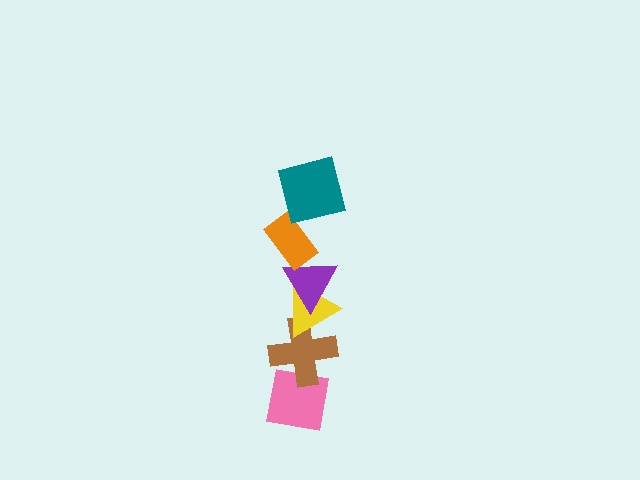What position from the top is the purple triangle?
The purple triangle is 3rd from the top.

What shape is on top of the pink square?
The brown cross is on top of the pink square.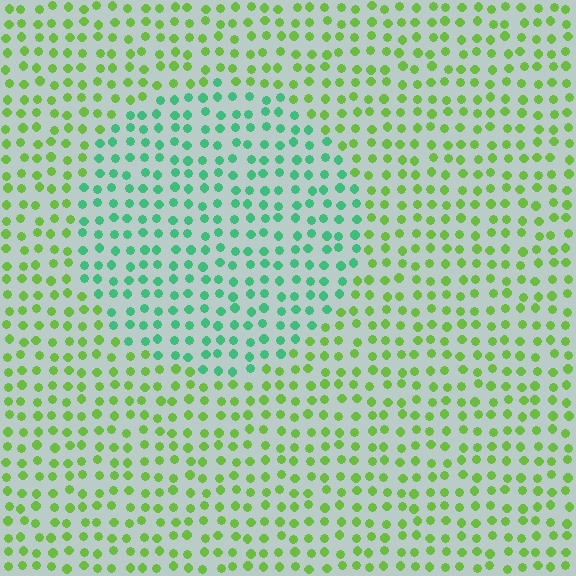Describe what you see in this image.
The image is filled with small lime elements in a uniform arrangement. A circle-shaped region is visible where the elements are tinted to a slightly different hue, forming a subtle color boundary.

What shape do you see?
I see a circle.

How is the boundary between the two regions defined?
The boundary is defined purely by a slight shift in hue (about 50 degrees). Spacing, size, and orientation are identical on both sides.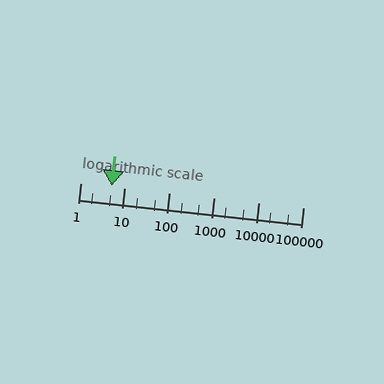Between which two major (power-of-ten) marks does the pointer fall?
The pointer is between 1 and 10.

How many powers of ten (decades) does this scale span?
The scale spans 5 decades, from 1 to 100000.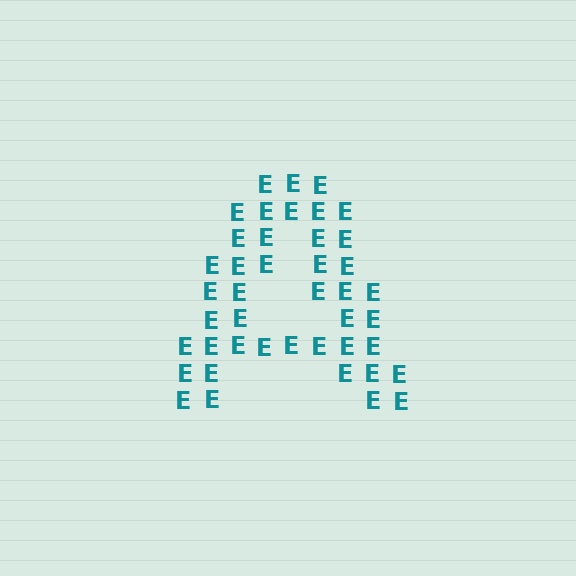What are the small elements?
The small elements are letter E's.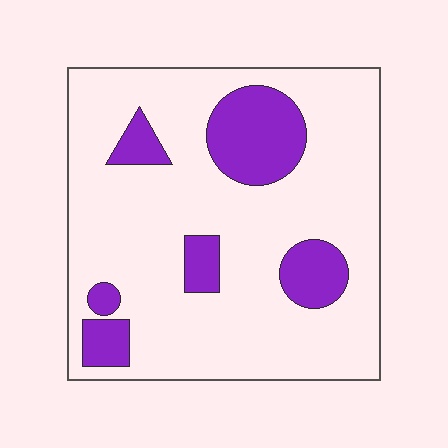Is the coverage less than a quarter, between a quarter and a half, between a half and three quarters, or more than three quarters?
Less than a quarter.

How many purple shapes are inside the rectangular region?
6.